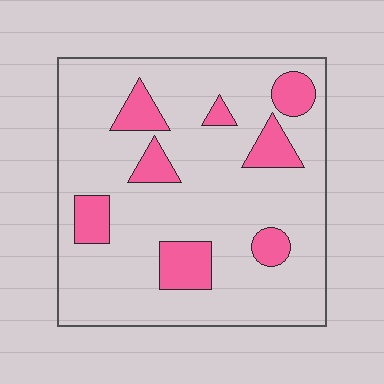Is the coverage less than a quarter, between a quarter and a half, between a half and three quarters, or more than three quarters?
Less than a quarter.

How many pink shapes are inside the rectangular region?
8.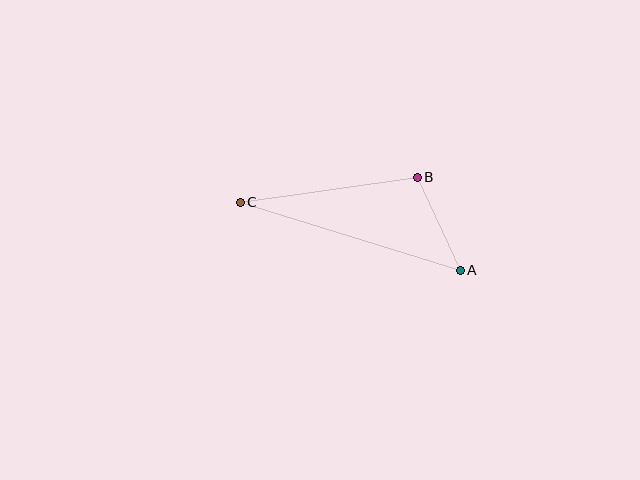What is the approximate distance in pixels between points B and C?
The distance between B and C is approximately 179 pixels.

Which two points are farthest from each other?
Points A and C are farthest from each other.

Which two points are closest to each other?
Points A and B are closest to each other.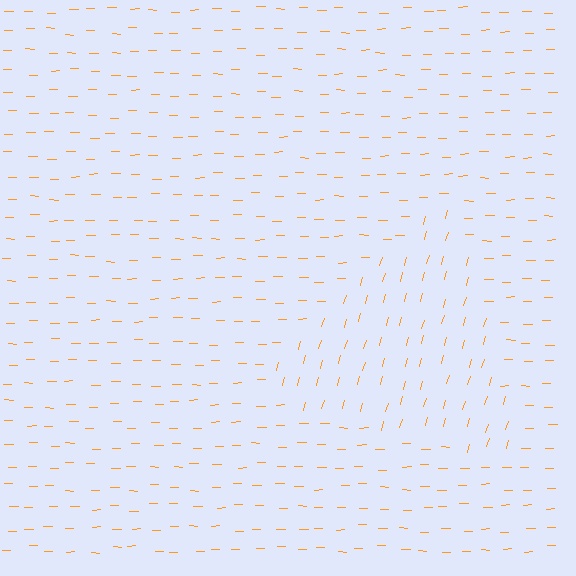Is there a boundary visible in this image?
Yes, there is a texture boundary formed by a change in line orientation.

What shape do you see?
I see a triangle.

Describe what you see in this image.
The image is filled with small orange line segments. A triangle region in the image has lines oriented differently from the surrounding lines, creating a visible texture boundary.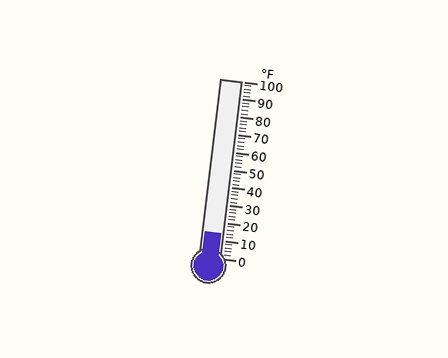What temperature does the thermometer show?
The thermometer shows approximately 14°F.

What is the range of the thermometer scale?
The thermometer scale ranges from 0°F to 100°F.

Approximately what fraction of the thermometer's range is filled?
The thermometer is filled to approximately 15% of its range.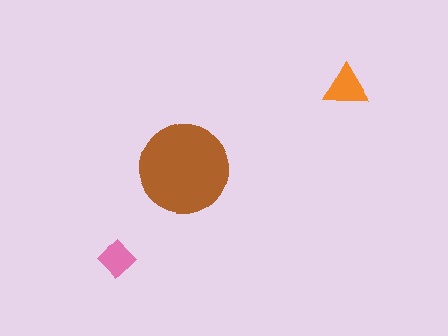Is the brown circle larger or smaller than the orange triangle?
Larger.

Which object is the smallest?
The pink diamond.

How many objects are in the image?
There are 3 objects in the image.